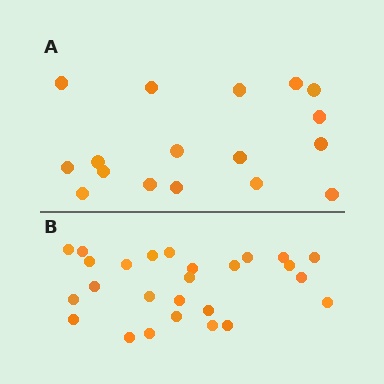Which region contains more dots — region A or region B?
Region B (the bottom region) has more dots.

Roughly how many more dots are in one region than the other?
Region B has roughly 8 or so more dots than region A.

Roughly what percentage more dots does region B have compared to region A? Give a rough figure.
About 55% more.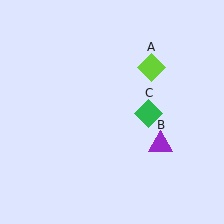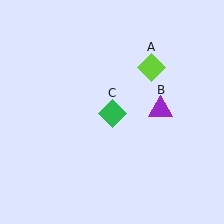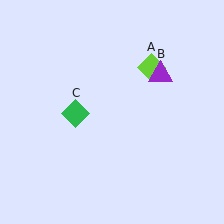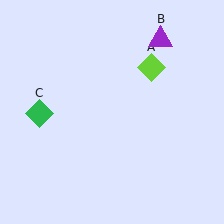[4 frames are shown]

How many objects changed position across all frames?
2 objects changed position: purple triangle (object B), green diamond (object C).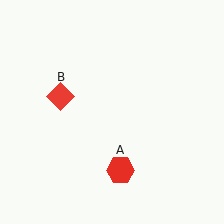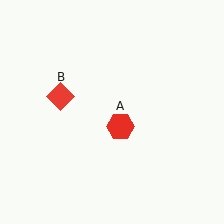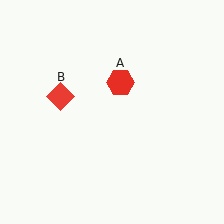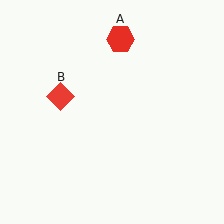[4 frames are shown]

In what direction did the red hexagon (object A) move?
The red hexagon (object A) moved up.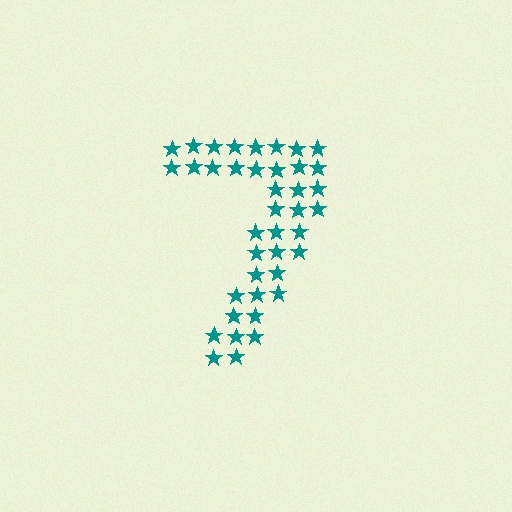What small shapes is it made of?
It is made of small stars.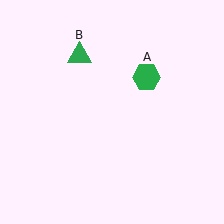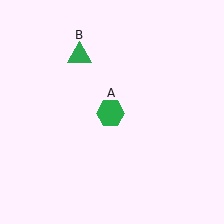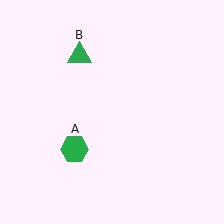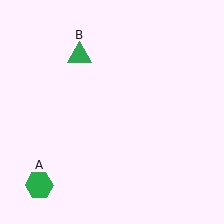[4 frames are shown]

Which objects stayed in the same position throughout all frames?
Green triangle (object B) remained stationary.